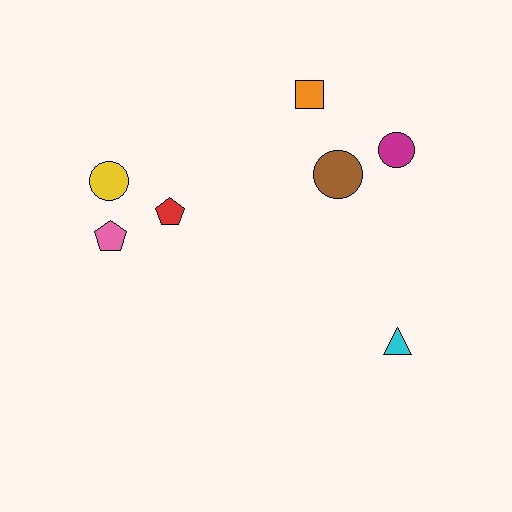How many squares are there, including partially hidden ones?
There is 1 square.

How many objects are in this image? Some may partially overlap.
There are 7 objects.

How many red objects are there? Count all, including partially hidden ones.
There is 1 red object.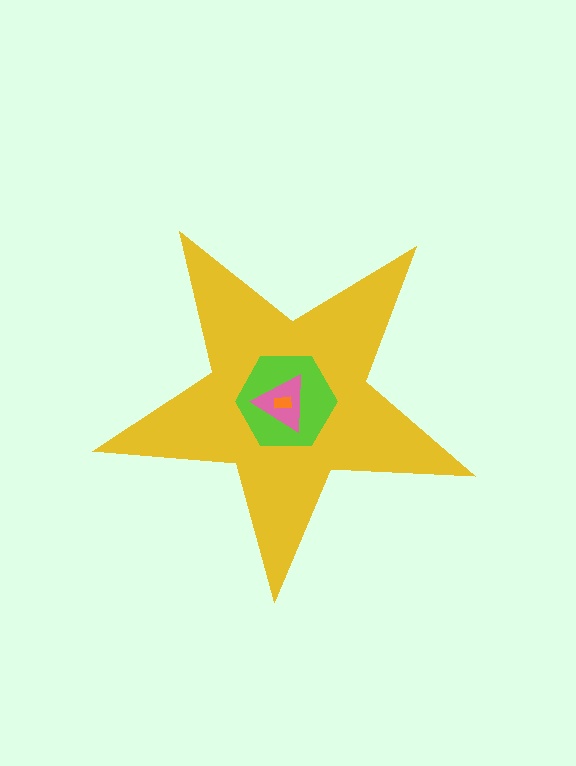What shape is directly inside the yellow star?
The lime hexagon.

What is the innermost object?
The orange rectangle.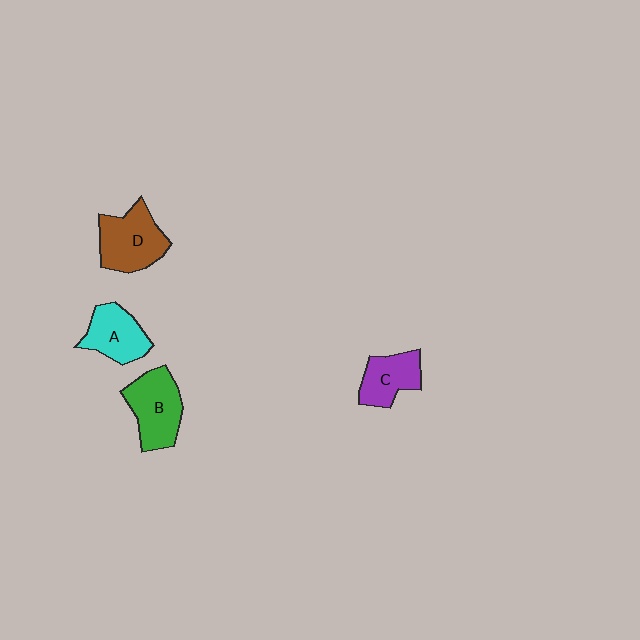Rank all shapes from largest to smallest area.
From largest to smallest: D (brown), B (green), A (cyan), C (purple).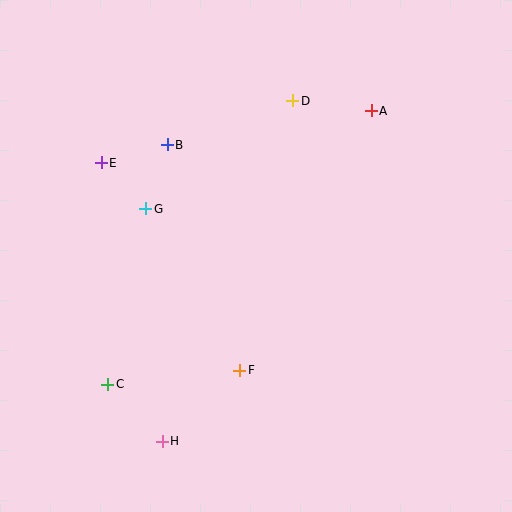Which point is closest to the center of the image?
Point F at (240, 370) is closest to the center.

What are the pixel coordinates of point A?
Point A is at (371, 111).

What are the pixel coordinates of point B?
Point B is at (167, 145).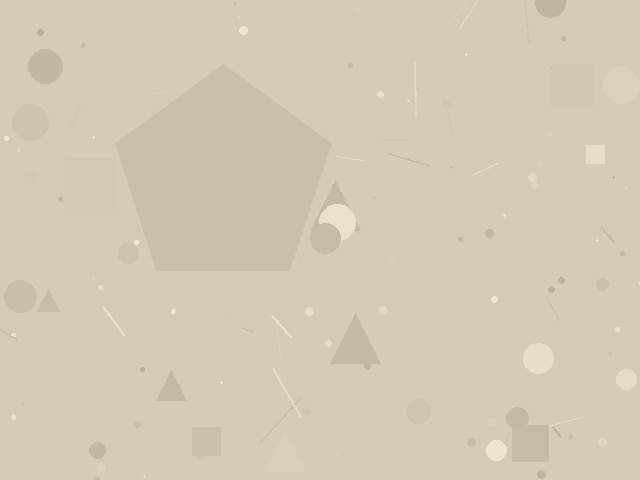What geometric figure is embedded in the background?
A pentagon is embedded in the background.